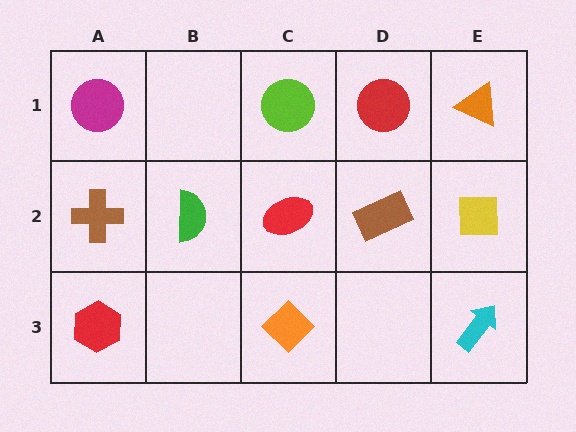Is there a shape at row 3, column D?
No, that cell is empty.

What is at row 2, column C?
A red ellipse.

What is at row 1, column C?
A lime circle.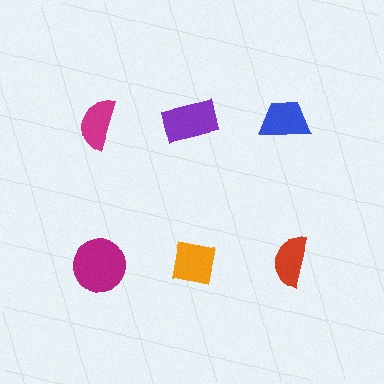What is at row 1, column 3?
A blue trapezoid.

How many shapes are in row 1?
3 shapes.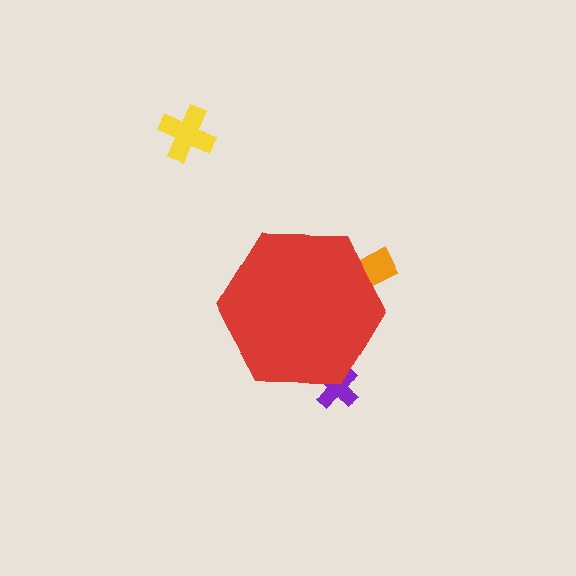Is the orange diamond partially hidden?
Yes, the orange diamond is partially hidden behind the red hexagon.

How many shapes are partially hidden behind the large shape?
2 shapes are partially hidden.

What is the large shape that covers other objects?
A red hexagon.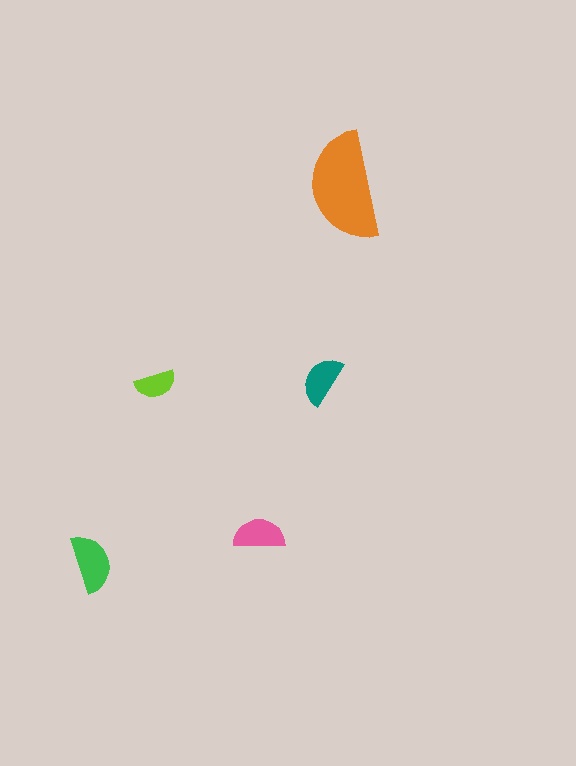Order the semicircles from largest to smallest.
the orange one, the green one, the pink one, the teal one, the lime one.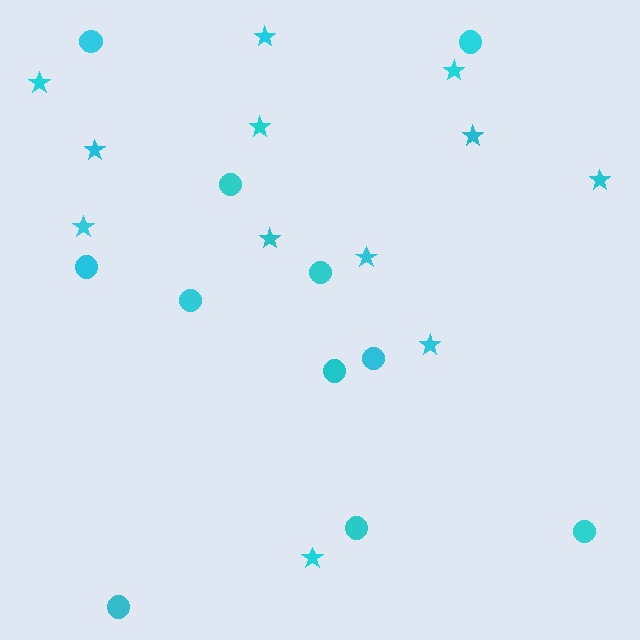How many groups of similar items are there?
There are 2 groups: one group of stars (12) and one group of circles (11).